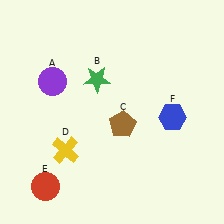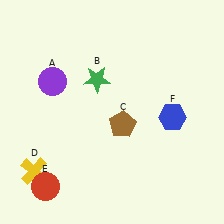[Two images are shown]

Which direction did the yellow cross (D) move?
The yellow cross (D) moved left.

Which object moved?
The yellow cross (D) moved left.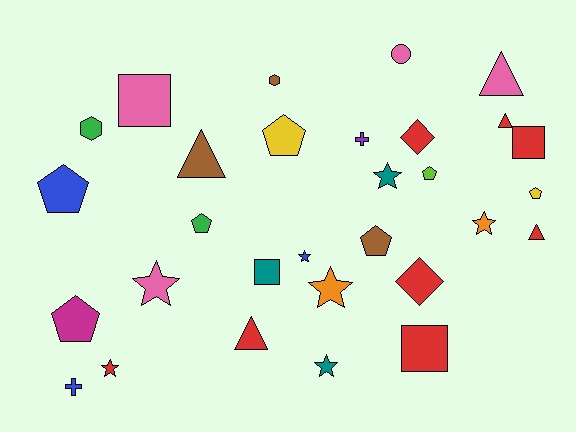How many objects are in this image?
There are 30 objects.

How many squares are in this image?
There are 4 squares.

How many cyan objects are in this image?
There are no cyan objects.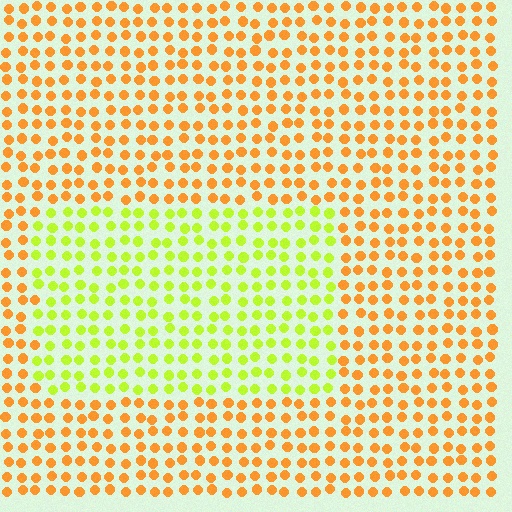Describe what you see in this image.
The image is filled with small orange elements in a uniform arrangement. A rectangle-shaped region is visible where the elements are tinted to a slightly different hue, forming a subtle color boundary.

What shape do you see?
I see a rectangle.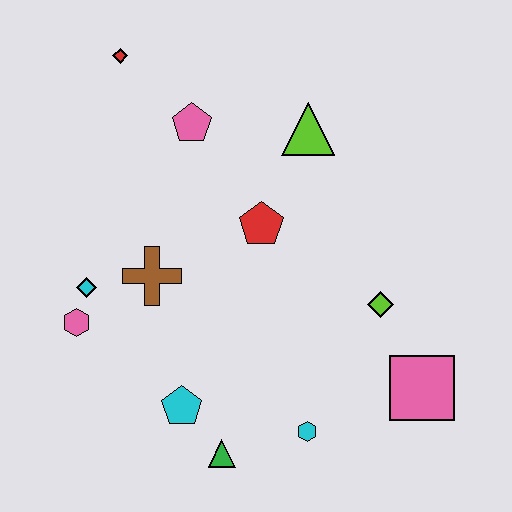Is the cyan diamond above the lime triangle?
No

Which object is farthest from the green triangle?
The red diamond is farthest from the green triangle.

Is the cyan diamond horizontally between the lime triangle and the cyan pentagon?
No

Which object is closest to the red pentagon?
The lime triangle is closest to the red pentagon.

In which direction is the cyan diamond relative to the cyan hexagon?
The cyan diamond is to the left of the cyan hexagon.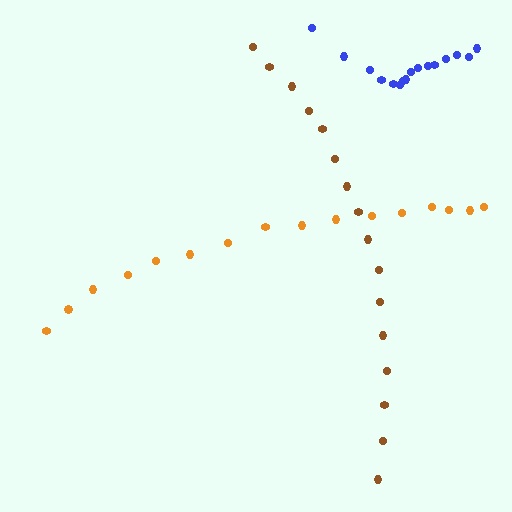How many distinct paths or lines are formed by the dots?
There are 3 distinct paths.